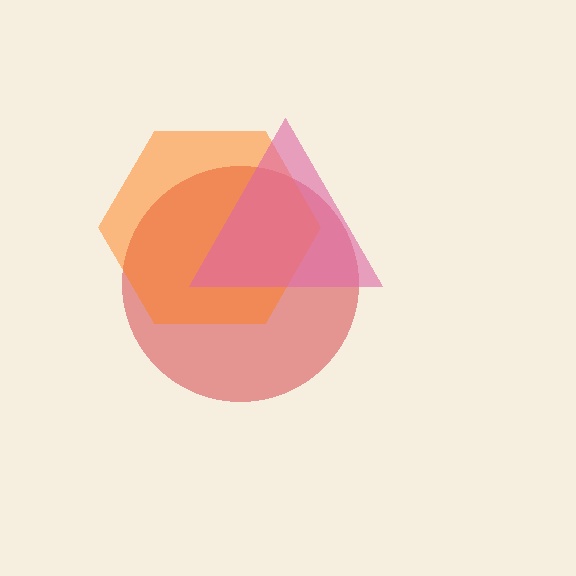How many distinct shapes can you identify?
There are 3 distinct shapes: a red circle, an orange hexagon, a pink triangle.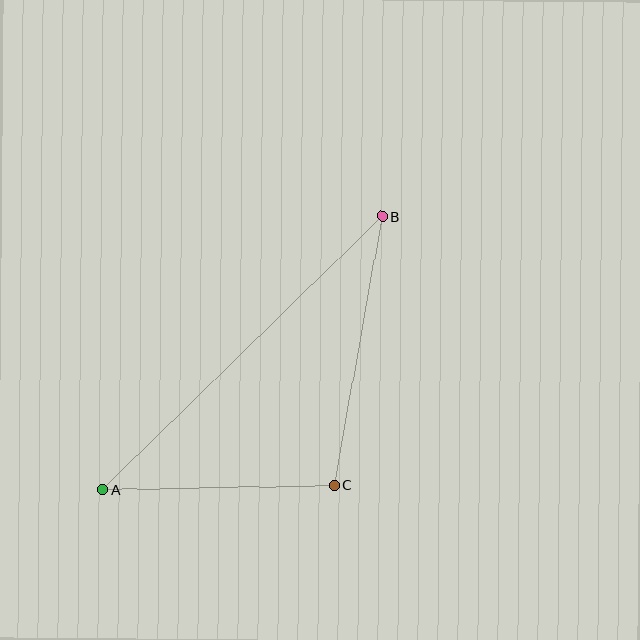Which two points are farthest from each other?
Points A and B are farthest from each other.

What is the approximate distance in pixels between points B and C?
The distance between B and C is approximately 273 pixels.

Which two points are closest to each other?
Points A and C are closest to each other.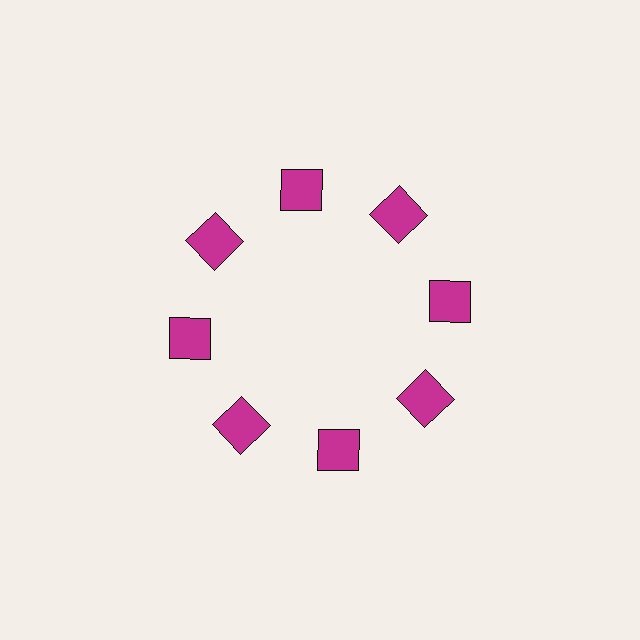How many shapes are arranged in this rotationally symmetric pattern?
There are 8 shapes, arranged in 8 groups of 1.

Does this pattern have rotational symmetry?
Yes, this pattern has 8-fold rotational symmetry. It looks the same after rotating 45 degrees around the center.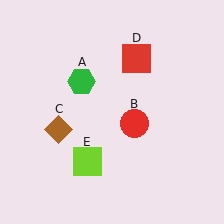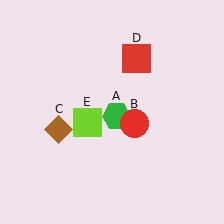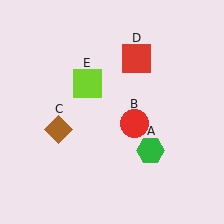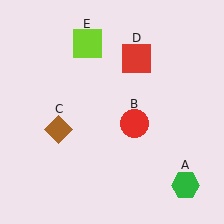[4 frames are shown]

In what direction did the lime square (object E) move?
The lime square (object E) moved up.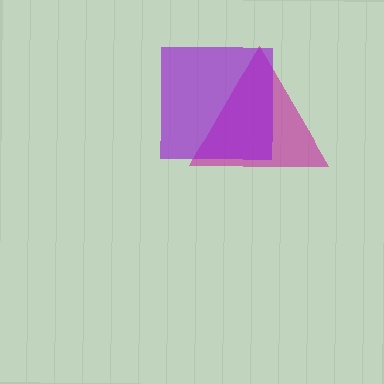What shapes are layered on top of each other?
The layered shapes are: a magenta triangle, a purple square.